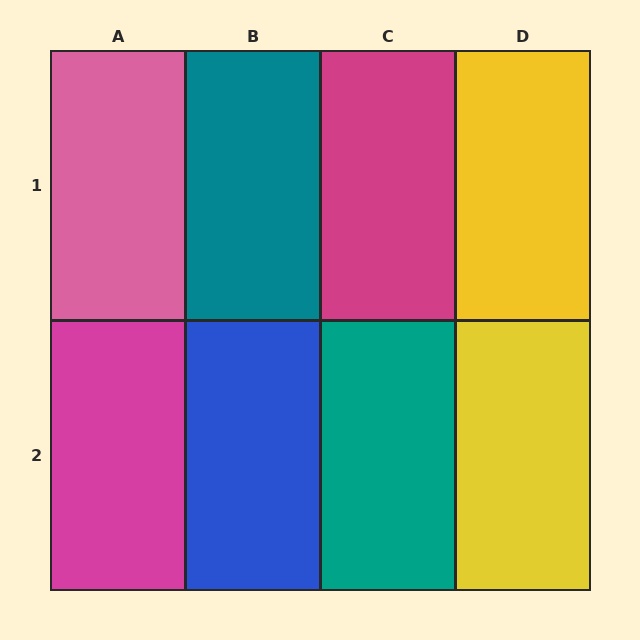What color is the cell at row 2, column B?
Blue.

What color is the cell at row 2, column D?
Yellow.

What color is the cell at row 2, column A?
Magenta.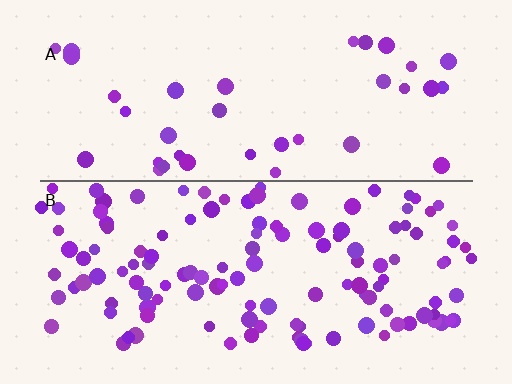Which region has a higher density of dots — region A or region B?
B (the bottom).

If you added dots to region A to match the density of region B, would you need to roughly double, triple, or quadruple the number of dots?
Approximately triple.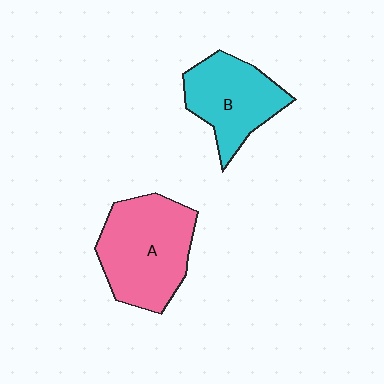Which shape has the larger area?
Shape A (pink).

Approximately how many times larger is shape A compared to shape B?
Approximately 1.3 times.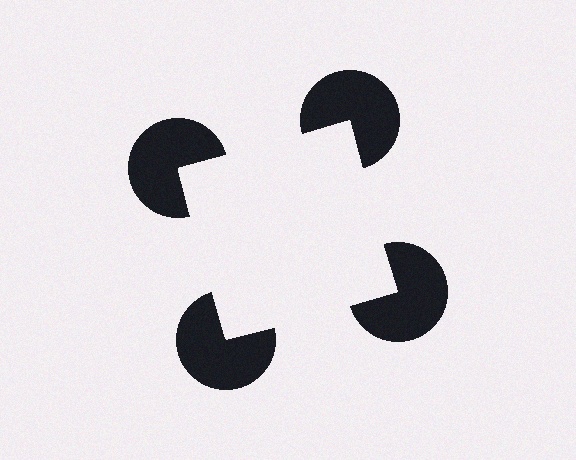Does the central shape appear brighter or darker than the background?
It typically appears slightly brighter than the background, even though no actual brightness change is drawn.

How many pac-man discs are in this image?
There are 4 — one at each vertex of the illusory square.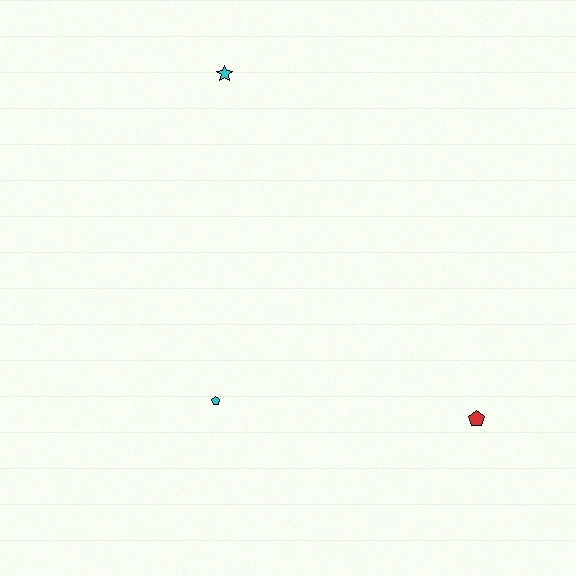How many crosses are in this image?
There are no crosses.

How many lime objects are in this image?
There are no lime objects.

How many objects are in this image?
There are 3 objects.